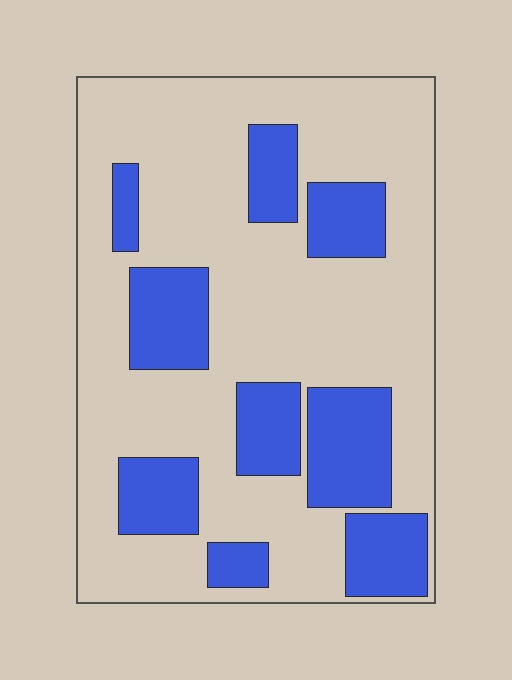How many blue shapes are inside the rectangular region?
9.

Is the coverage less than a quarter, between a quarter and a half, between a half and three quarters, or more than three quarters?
Between a quarter and a half.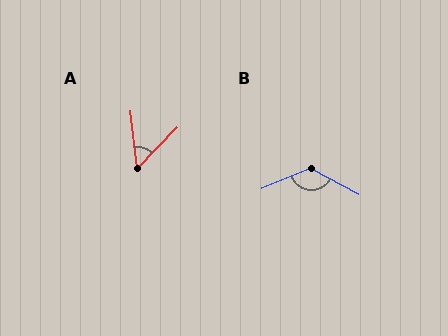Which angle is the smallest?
A, at approximately 51 degrees.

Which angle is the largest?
B, at approximately 129 degrees.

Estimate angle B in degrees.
Approximately 129 degrees.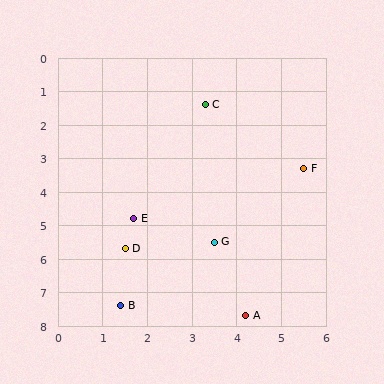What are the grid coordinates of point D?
Point D is at approximately (1.5, 5.7).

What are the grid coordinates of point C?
Point C is at approximately (3.3, 1.4).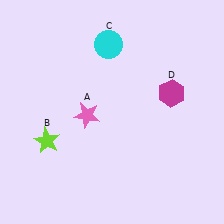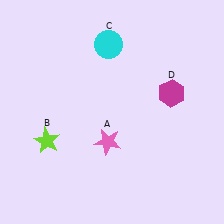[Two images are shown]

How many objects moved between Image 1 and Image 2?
1 object moved between the two images.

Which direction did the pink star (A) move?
The pink star (A) moved down.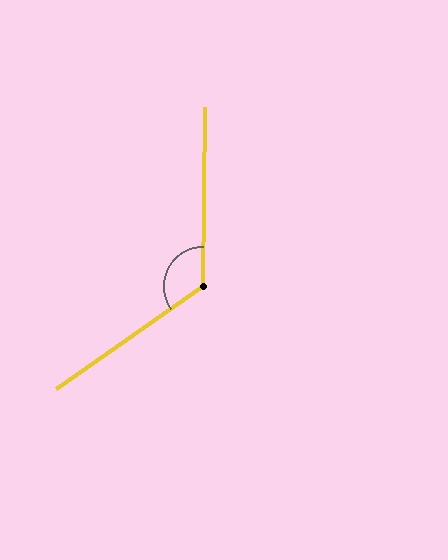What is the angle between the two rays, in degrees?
Approximately 126 degrees.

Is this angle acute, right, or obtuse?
It is obtuse.